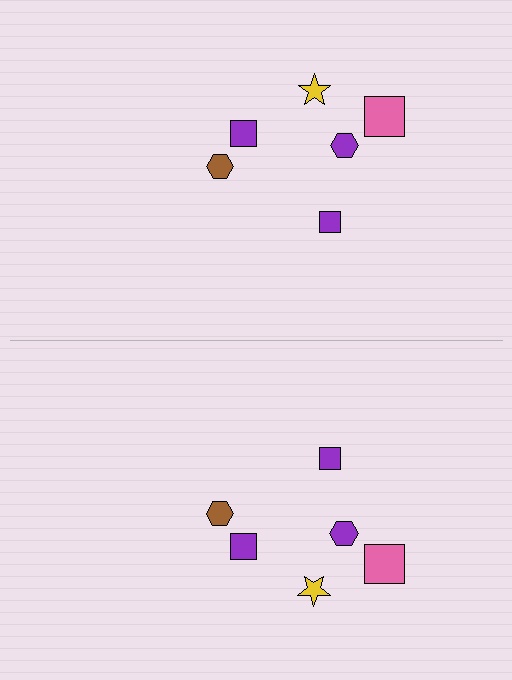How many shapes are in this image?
There are 12 shapes in this image.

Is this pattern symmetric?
Yes, this pattern has bilateral (reflection) symmetry.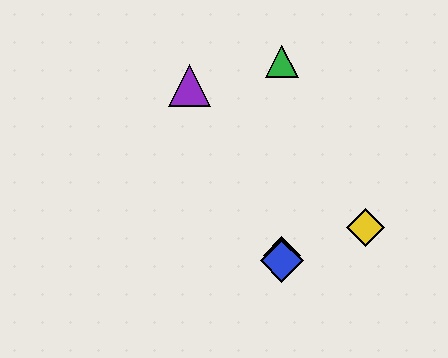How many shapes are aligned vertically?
3 shapes (the red diamond, the blue diamond, the green triangle) are aligned vertically.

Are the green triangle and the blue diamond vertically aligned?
Yes, both are at x≈282.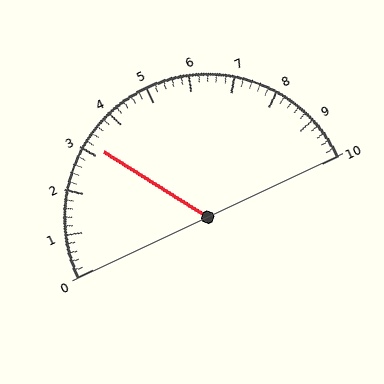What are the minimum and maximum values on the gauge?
The gauge ranges from 0 to 10.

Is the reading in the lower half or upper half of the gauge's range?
The reading is in the lower half of the range (0 to 10).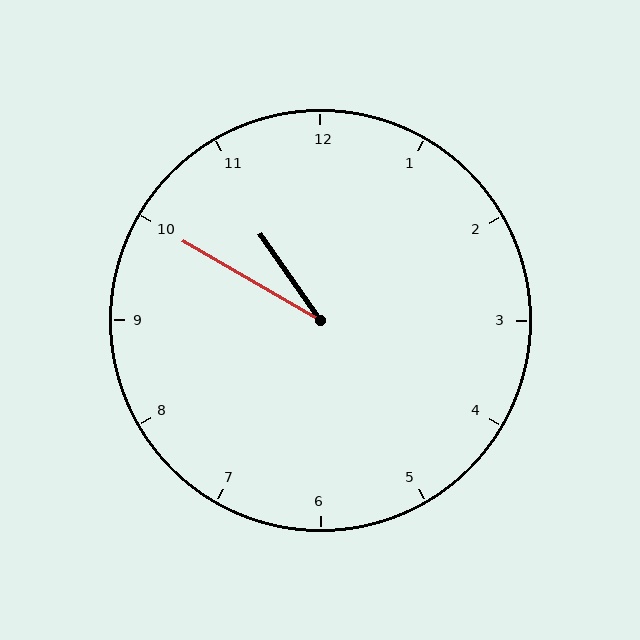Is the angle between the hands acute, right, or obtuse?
It is acute.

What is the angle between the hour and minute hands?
Approximately 25 degrees.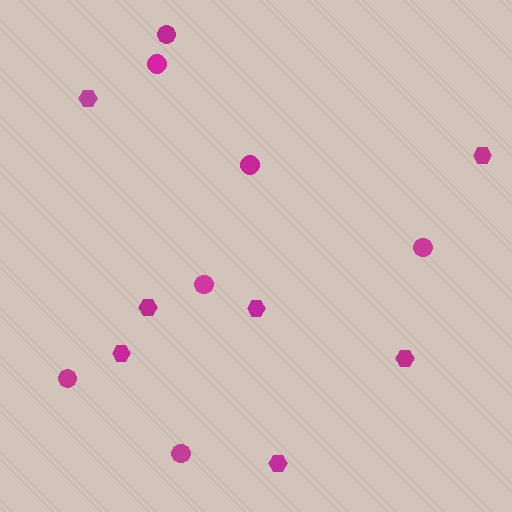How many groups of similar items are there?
There are 2 groups: one group of circles (7) and one group of hexagons (7).